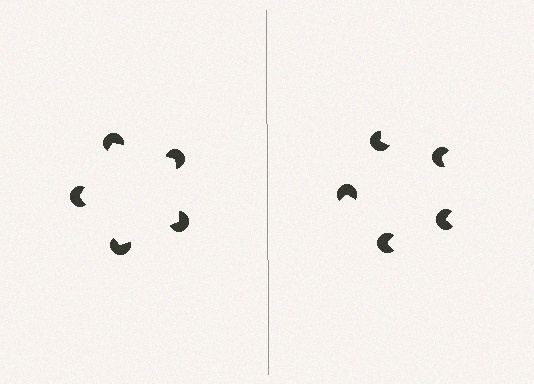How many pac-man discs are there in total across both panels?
10 — 5 on each side.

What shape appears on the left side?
An illusory pentagon.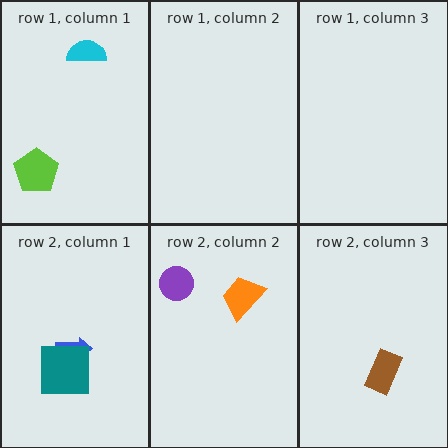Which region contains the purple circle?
The row 2, column 2 region.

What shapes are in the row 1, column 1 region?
The cyan semicircle, the lime pentagon.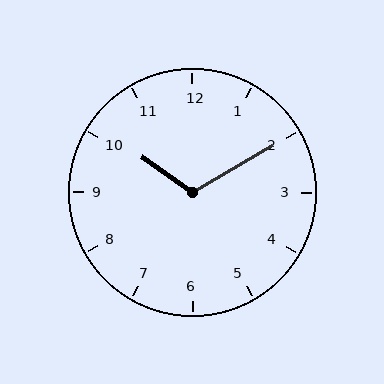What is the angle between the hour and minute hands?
Approximately 115 degrees.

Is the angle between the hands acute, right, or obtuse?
It is obtuse.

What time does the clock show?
10:10.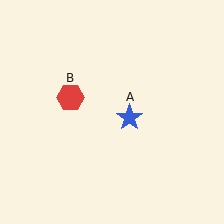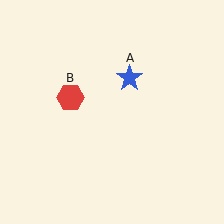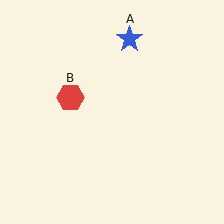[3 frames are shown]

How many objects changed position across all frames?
1 object changed position: blue star (object A).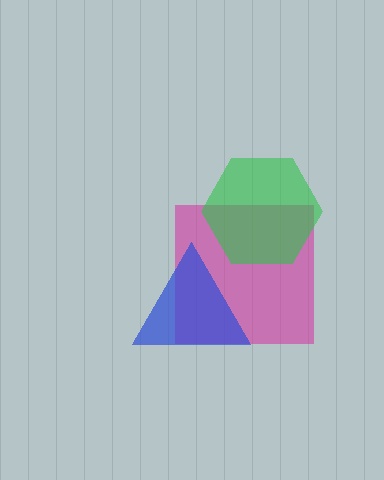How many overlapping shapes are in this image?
There are 3 overlapping shapes in the image.